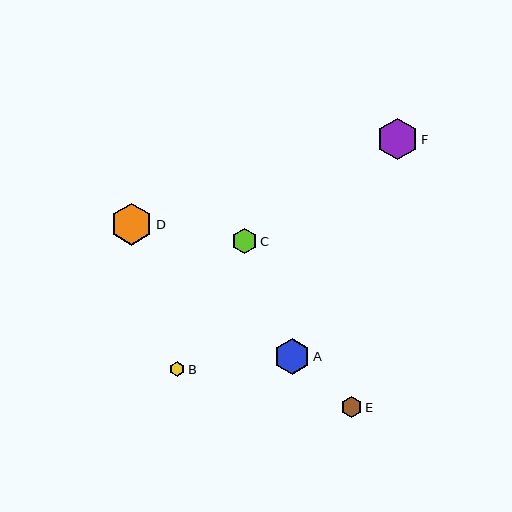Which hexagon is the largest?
Hexagon D is the largest with a size of approximately 42 pixels.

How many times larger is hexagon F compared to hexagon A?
Hexagon F is approximately 1.2 times the size of hexagon A.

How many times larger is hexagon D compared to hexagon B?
Hexagon D is approximately 2.8 times the size of hexagon B.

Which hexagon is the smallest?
Hexagon B is the smallest with a size of approximately 15 pixels.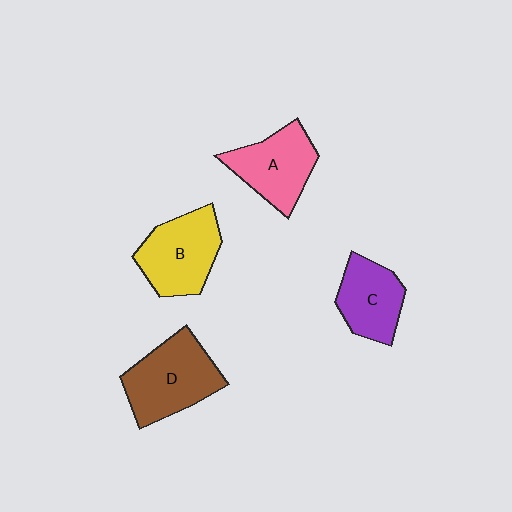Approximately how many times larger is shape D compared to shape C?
Approximately 1.4 times.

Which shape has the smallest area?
Shape C (purple).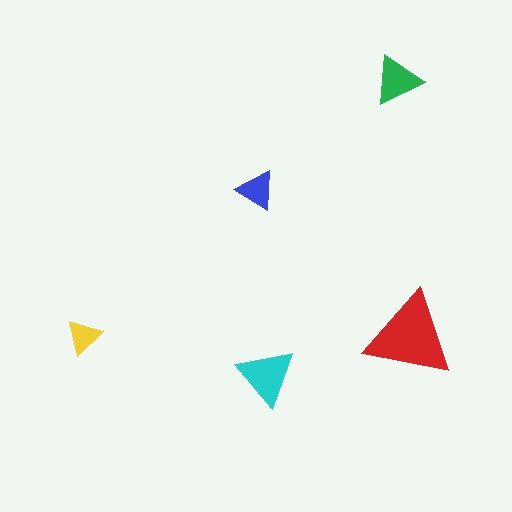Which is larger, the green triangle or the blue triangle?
The green one.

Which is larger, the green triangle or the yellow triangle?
The green one.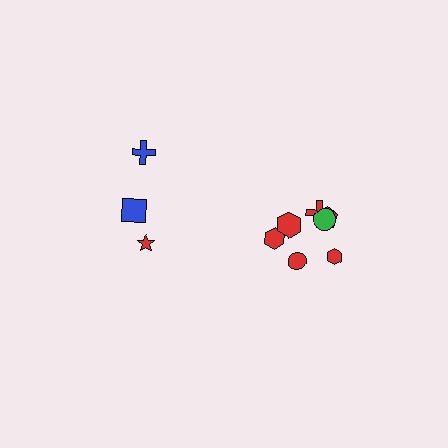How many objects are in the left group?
There are 3 objects.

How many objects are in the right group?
There are 7 objects.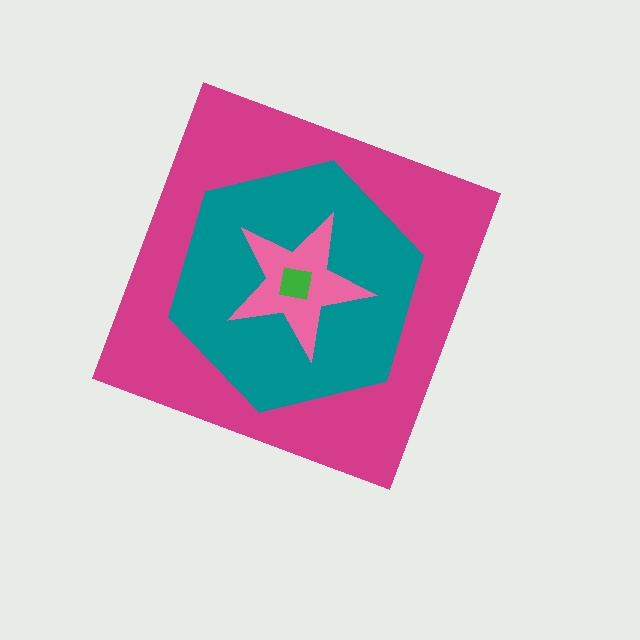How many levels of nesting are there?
4.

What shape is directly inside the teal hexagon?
The pink star.